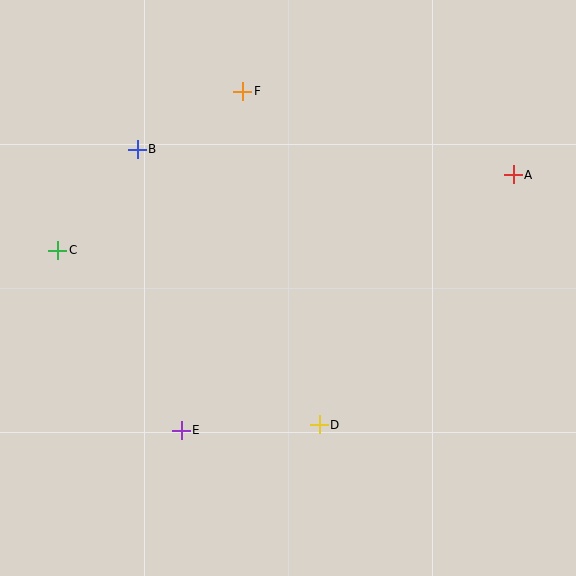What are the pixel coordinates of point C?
Point C is at (58, 250).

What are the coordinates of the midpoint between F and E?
The midpoint between F and E is at (212, 261).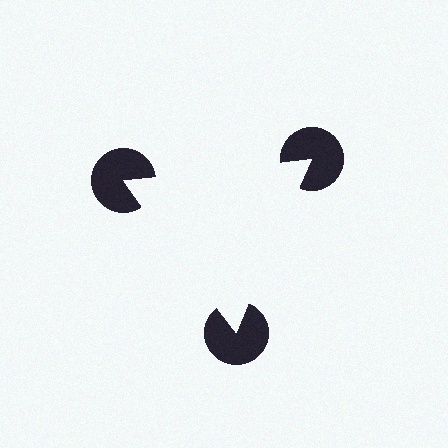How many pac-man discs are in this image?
There are 3 — one at each vertex of the illusory triangle.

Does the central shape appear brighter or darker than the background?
It typically appears slightly brighter than the background, even though no actual brightness change is drawn.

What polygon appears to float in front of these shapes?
An illusory triangle — its edges are inferred from the aligned wedge cuts in the pac-man discs, not physically drawn.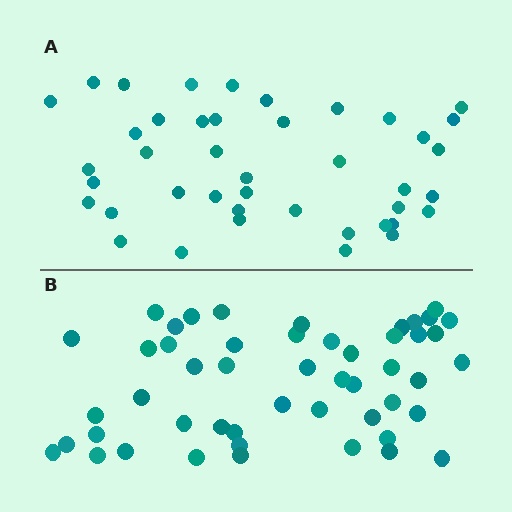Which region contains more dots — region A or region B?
Region B (the bottom region) has more dots.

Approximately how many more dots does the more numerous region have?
Region B has roughly 8 or so more dots than region A.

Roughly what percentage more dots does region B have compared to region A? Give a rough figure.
About 20% more.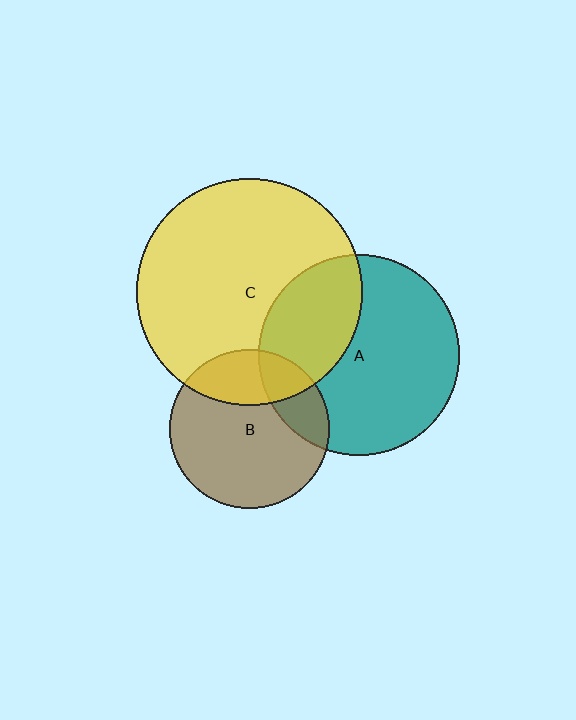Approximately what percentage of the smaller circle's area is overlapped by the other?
Approximately 20%.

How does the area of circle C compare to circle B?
Approximately 2.0 times.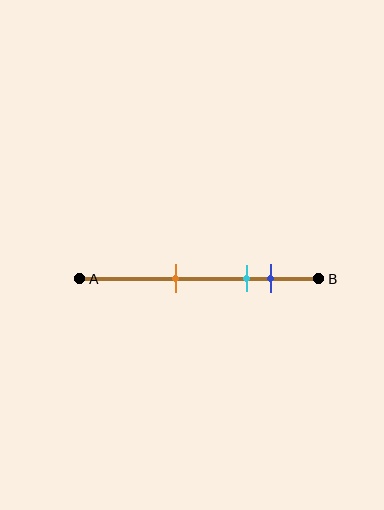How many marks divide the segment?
There are 3 marks dividing the segment.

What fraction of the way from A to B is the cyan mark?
The cyan mark is approximately 70% (0.7) of the way from A to B.